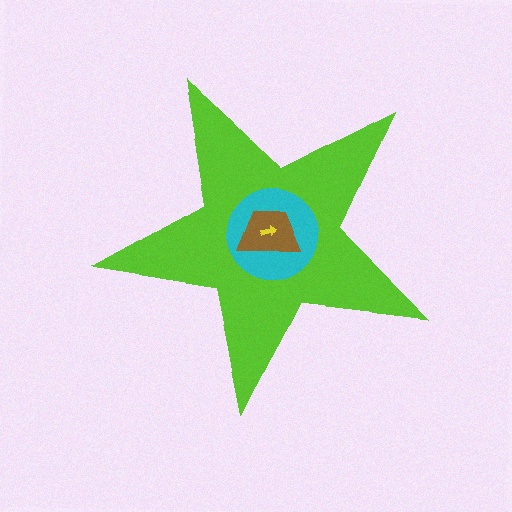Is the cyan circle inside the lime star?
Yes.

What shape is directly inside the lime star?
The cyan circle.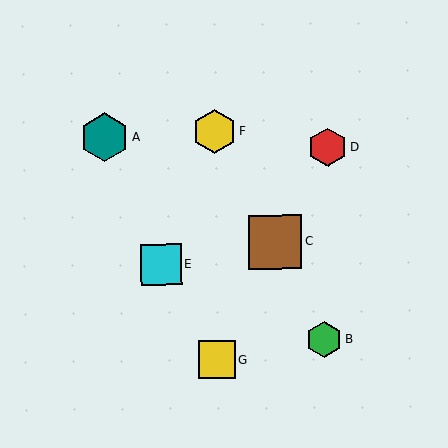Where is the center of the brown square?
The center of the brown square is at (275, 242).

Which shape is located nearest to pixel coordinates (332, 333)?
The green hexagon (labeled B) at (324, 339) is nearest to that location.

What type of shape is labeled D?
Shape D is a red hexagon.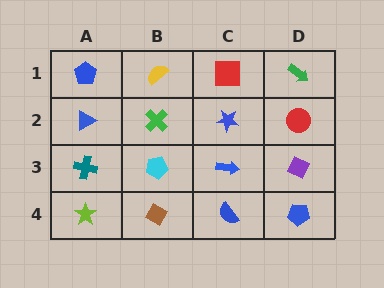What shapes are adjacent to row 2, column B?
A yellow semicircle (row 1, column B), a cyan pentagon (row 3, column B), a blue triangle (row 2, column A), a blue star (row 2, column C).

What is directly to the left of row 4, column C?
A brown diamond.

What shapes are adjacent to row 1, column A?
A blue triangle (row 2, column A), a yellow semicircle (row 1, column B).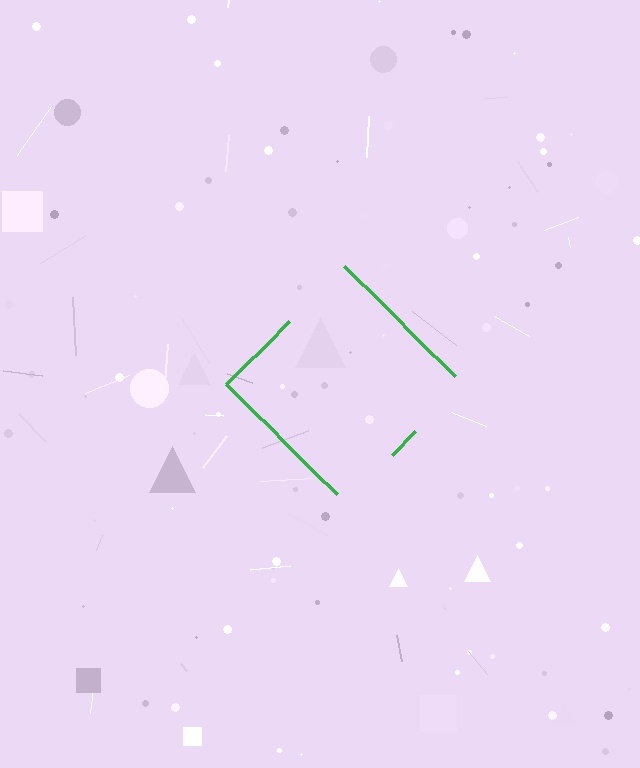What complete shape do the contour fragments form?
The contour fragments form a diamond.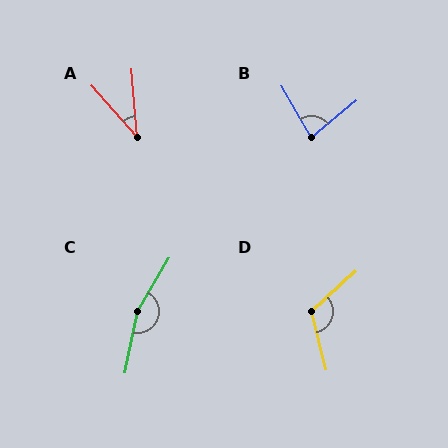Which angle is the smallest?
A, at approximately 37 degrees.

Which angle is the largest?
C, at approximately 161 degrees.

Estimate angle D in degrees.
Approximately 118 degrees.